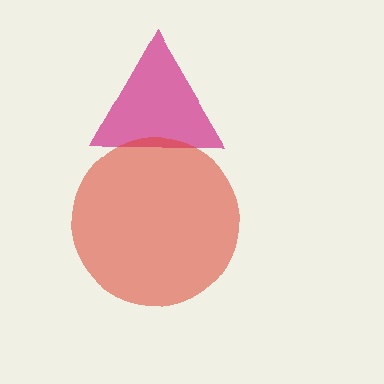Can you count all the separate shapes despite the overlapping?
Yes, there are 2 separate shapes.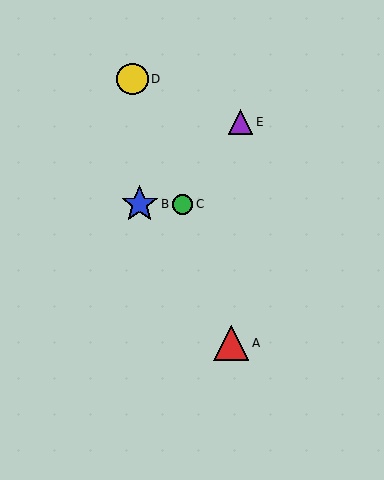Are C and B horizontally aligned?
Yes, both are at y≈204.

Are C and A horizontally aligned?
No, C is at y≈204 and A is at y≈343.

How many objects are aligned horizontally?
2 objects (B, C) are aligned horizontally.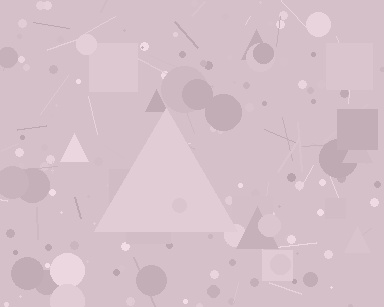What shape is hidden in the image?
A triangle is hidden in the image.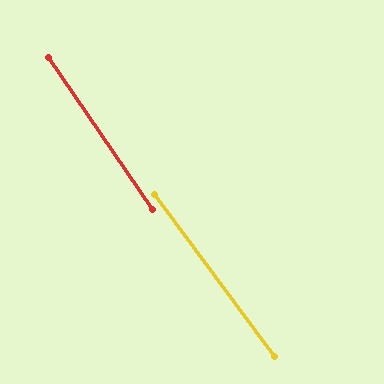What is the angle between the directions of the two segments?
Approximately 2 degrees.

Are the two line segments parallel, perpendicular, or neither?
Parallel — their directions differ by only 1.7°.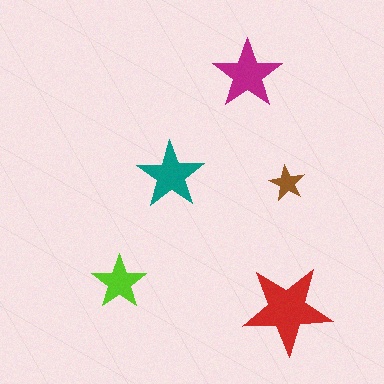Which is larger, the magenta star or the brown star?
The magenta one.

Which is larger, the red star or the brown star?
The red one.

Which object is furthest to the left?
The lime star is leftmost.